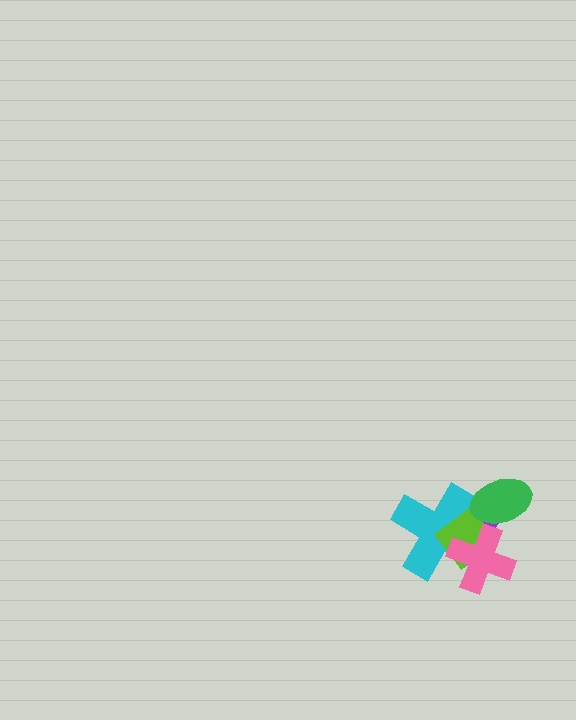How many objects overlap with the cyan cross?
4 objects overlap with the cyan cross.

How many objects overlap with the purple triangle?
4 objects overlap with the purple triangle.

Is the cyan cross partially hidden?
Yes, it is partially covered by another shape.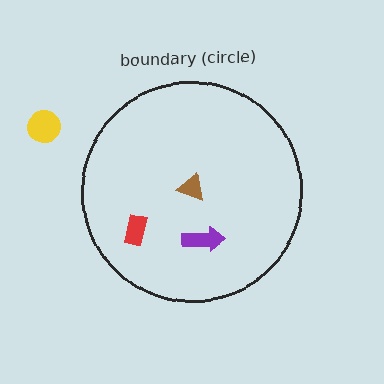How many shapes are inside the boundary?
3 inside, 1 outside.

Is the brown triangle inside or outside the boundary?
Inside.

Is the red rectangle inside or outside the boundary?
Inside.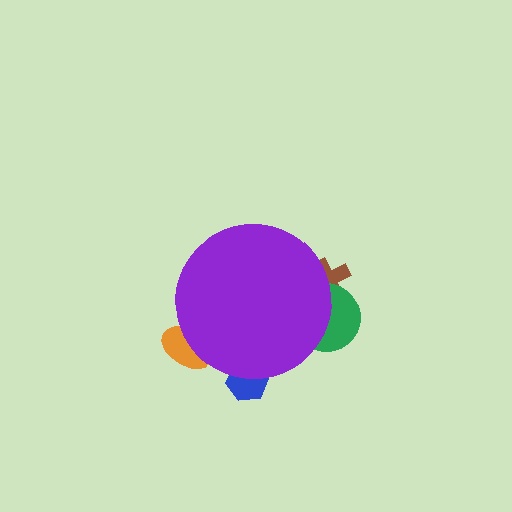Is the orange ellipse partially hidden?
Yes, the orange ellipse is partially hidden behind the purple circle.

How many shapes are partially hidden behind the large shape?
5 shapes are partially hidden.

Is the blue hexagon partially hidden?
Yes, the blue hexagon is partially hidden behind the purple circle.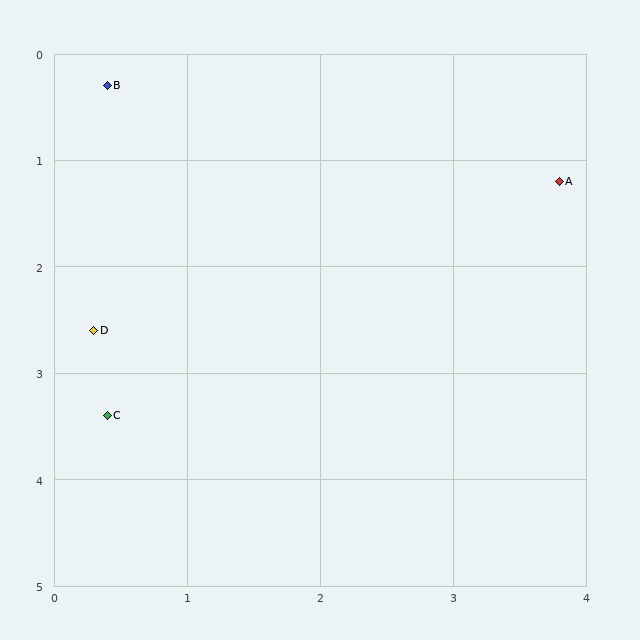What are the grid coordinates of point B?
Point B is at approximately (0.4, 0.3).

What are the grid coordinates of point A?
Point A is at approximately (3.8, 1.2).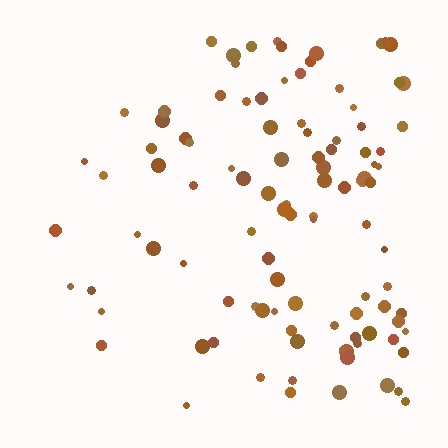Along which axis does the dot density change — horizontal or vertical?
Horizontal.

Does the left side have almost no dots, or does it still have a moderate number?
Still a moderate number, just noticeably fewer than the right.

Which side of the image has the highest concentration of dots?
The right.